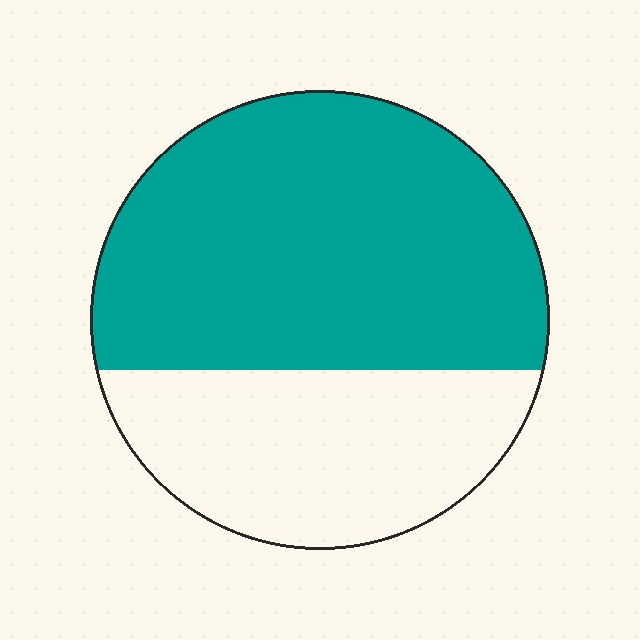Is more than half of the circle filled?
Yes.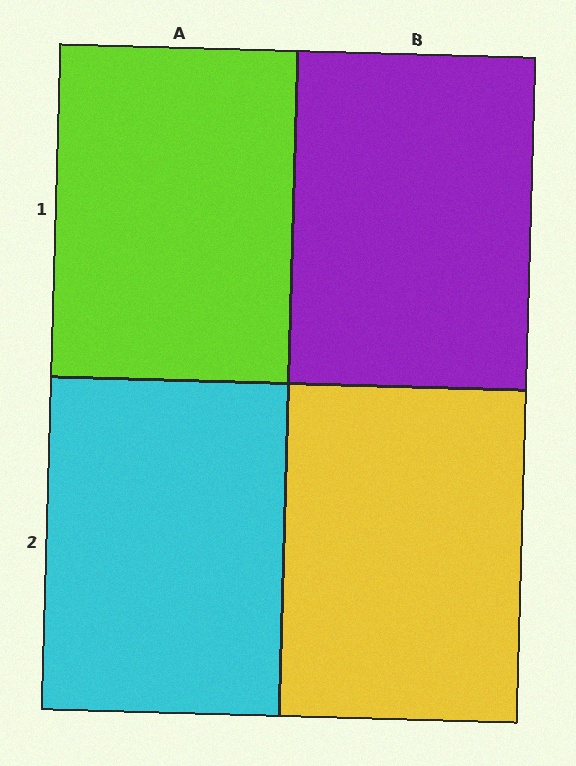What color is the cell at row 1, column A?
Lime.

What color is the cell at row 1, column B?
Purple.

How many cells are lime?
1 cell is lime.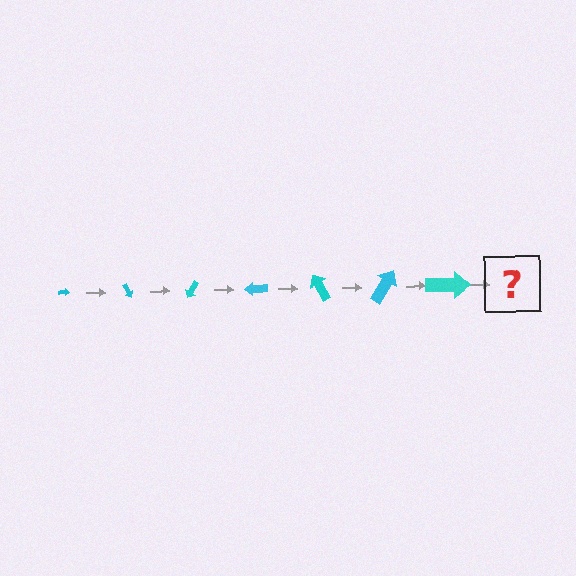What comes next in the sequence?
The next element should be an arrow, larger than the previous one and rotated 420 degrees from the start.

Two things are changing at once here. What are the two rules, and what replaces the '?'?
The two rules are that the arrow grows larger each step and it rotates 60 degrees each step. The '?' should be an arrow, larger than the previous one and rotated 420 degrees from the start.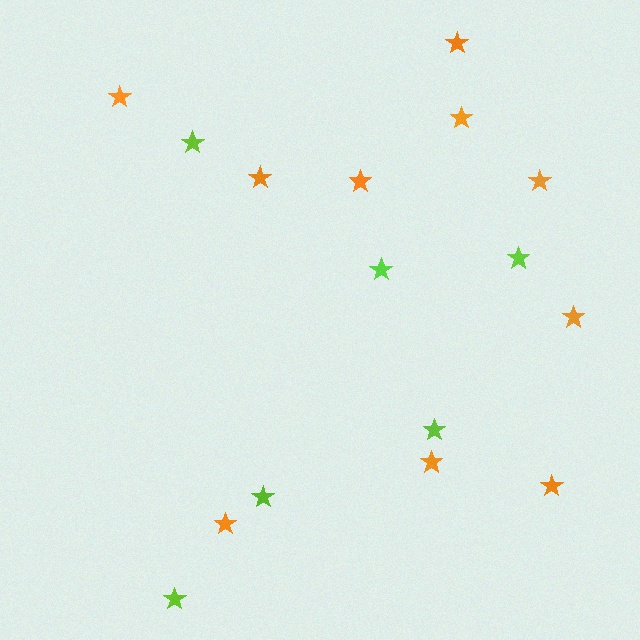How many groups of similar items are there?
There are 2 groups: one group of orange stars (10) and one group of lime stars (6).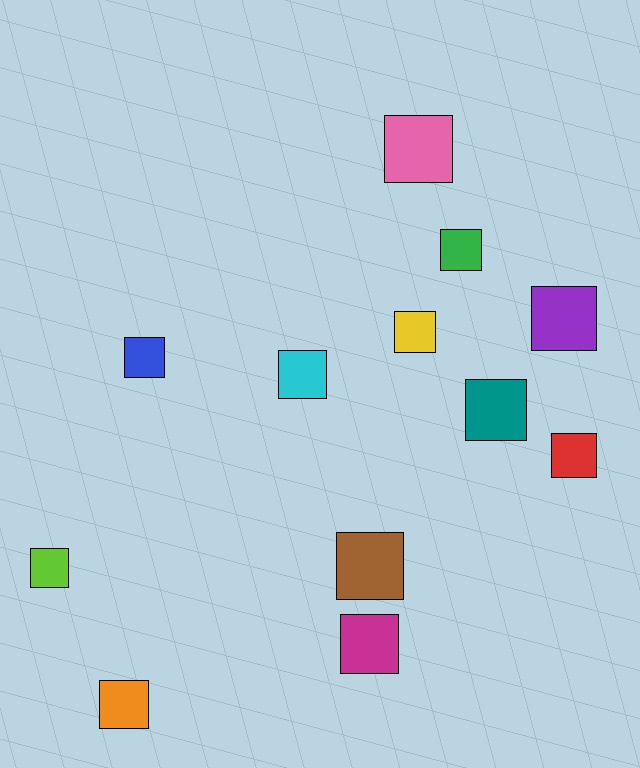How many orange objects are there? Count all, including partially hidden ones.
There is 1 orange object.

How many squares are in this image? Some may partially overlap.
There are 12 squares.